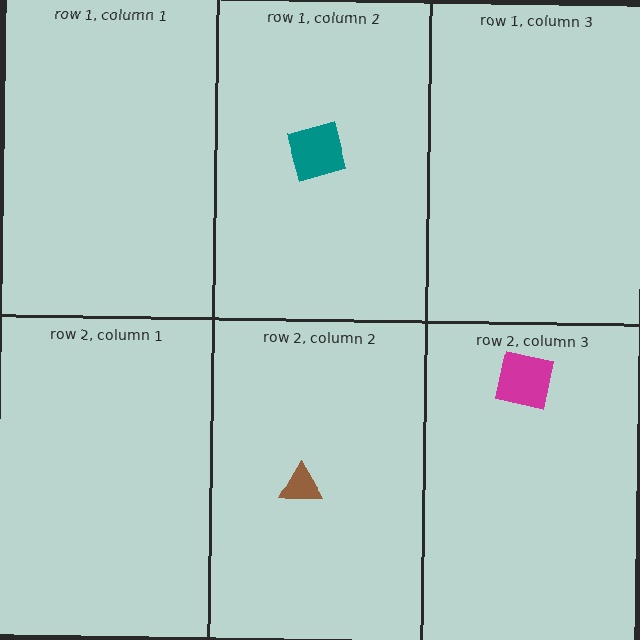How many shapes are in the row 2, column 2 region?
1.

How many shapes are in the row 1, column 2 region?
1.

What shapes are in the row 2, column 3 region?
The magenta square.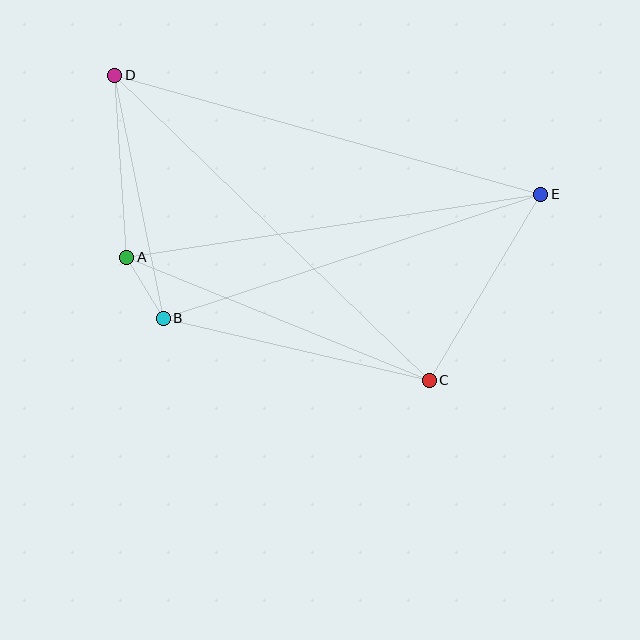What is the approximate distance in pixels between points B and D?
The distance between B and D is approximately 248 pixels.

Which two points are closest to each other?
Points A and B are closest to each other.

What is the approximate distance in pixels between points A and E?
The distance between A and E is approximately 419 pixels.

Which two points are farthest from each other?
Points D and E are farthest from each other.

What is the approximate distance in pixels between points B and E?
The distance between B and E is approximately 397 pixels.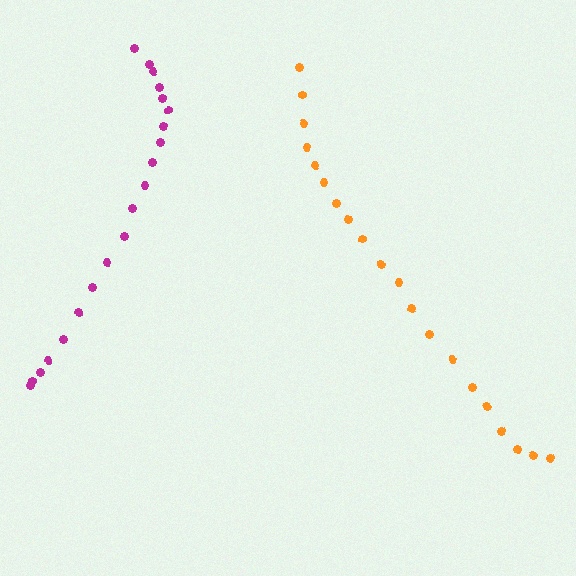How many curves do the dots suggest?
There are 2 distinct paths.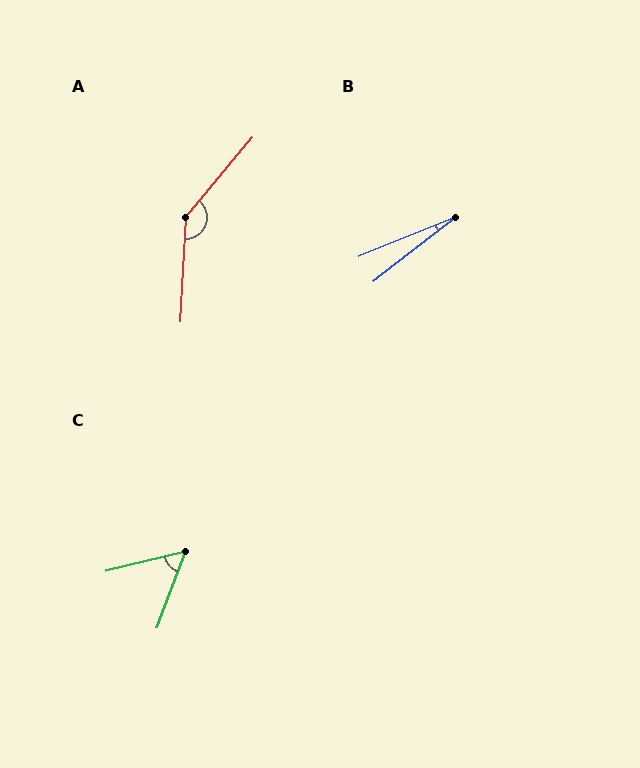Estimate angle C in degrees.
Approximately 56 degrees.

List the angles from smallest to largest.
B (16°), C (56°), A (143°).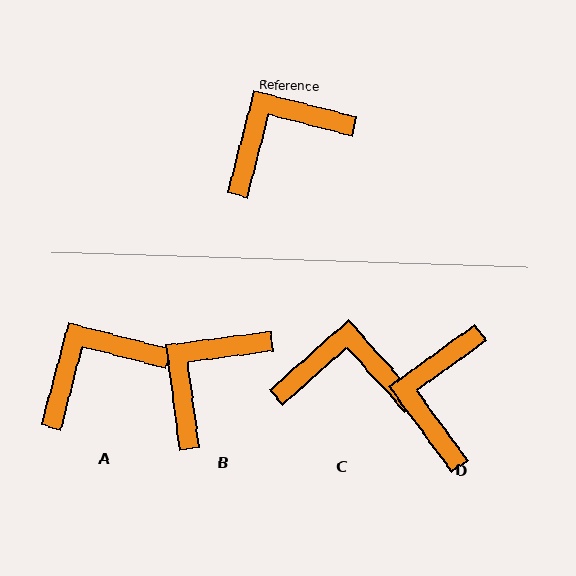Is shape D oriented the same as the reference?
No, it is off by about 51 degrees.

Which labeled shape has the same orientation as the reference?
A.